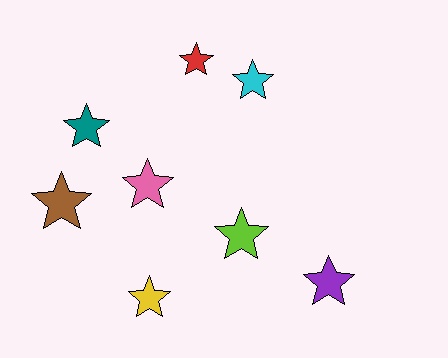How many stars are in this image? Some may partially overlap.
There are 8 stars.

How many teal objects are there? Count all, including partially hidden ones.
There is 1 teal object.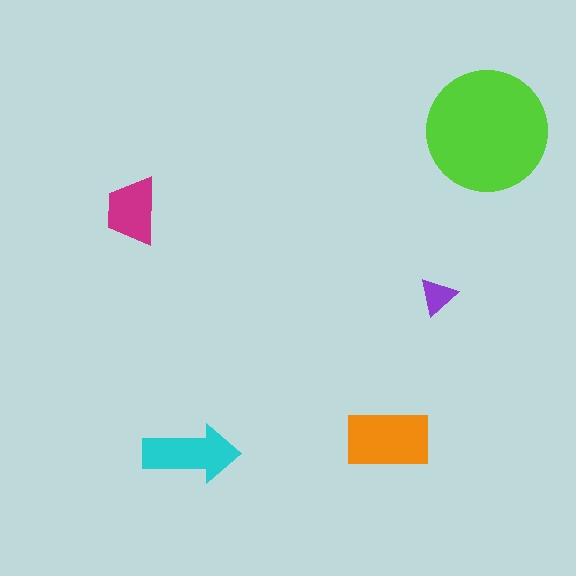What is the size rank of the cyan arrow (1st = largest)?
3rd.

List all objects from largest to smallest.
The lime circle, the orange rectangle, the cyan arrow, the magenta trapezoid, the purple triangle.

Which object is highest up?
The lime circle is topmost.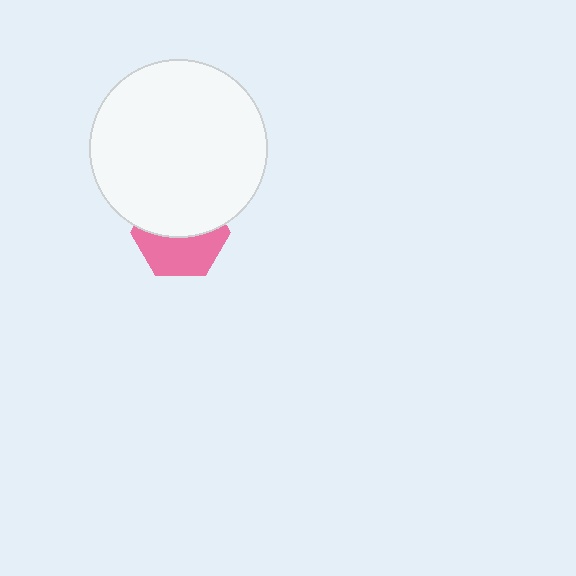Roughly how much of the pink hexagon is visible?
About half of it is visible (roughly 49%).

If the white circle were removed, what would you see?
You would see the complete pink hexagon.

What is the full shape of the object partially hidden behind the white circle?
The partially hidden object is a pink hexagon.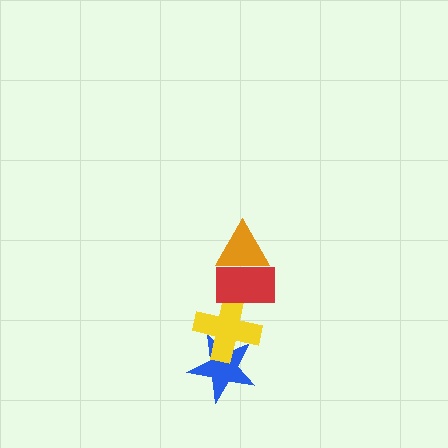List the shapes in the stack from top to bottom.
From top to bottom: the orange triangle, the red rectangle, the yellow cross, the blue star.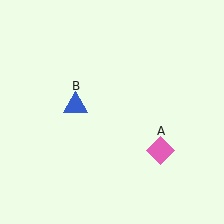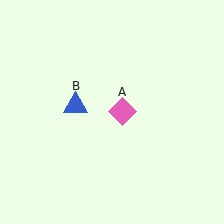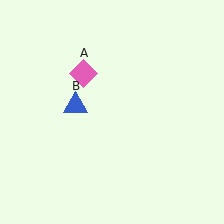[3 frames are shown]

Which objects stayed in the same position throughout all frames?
Blue triangle (object B) remained stationary.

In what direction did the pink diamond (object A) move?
The pink diamond (object A) moved up and to the left.